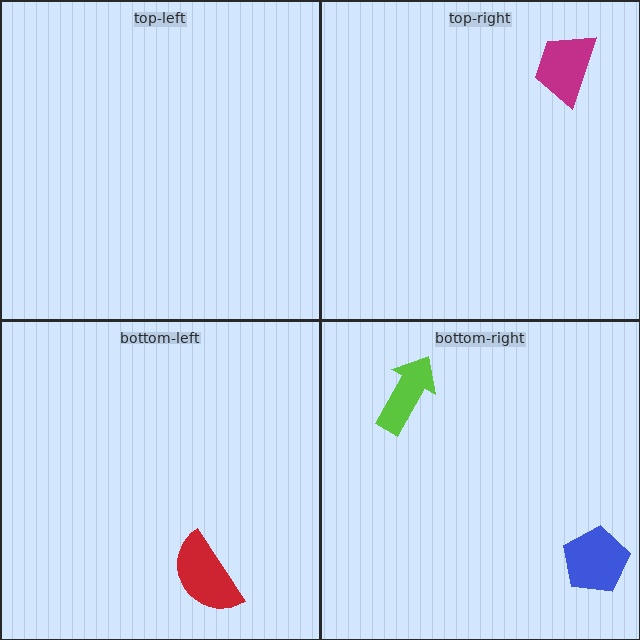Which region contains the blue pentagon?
The bottom-right region.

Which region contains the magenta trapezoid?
The top-right region.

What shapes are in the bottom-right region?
The lime arrow, the blue pentagon.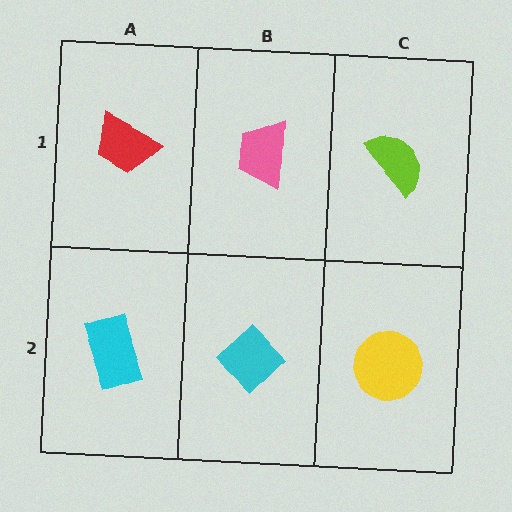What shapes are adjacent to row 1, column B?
A cyan diamond (row 2, column B), a red trapezoid (row 1, column A), a lime semicircle (row 1, column C).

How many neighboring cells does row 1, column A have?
2.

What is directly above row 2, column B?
A pink trapezoid.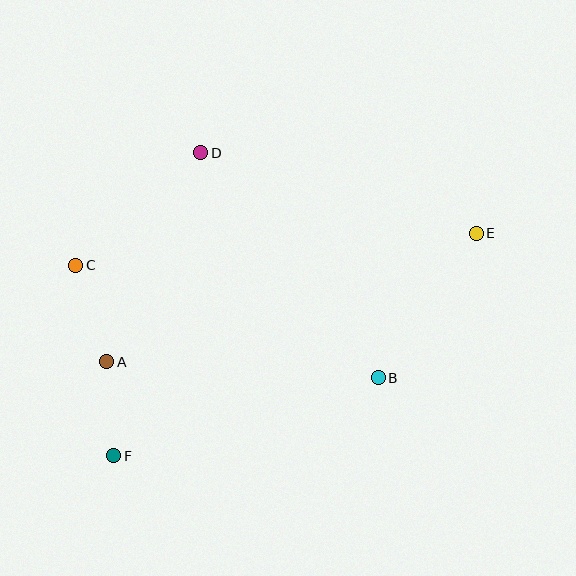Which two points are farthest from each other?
Points E and F are farthest from each other.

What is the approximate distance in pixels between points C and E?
The distance between C and E is approximately 402 pixels.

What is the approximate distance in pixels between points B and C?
The distance between B and C is approximately 323 pixels.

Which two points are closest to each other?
Points A and F are closest to each other.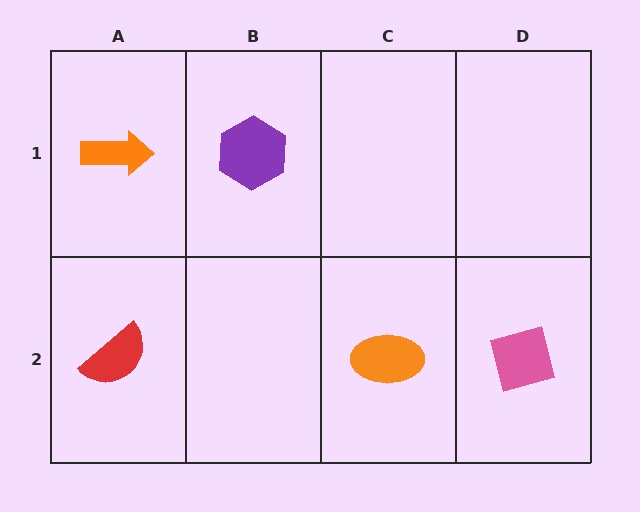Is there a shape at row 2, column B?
No, that cell is empty.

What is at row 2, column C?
An orange ellipse.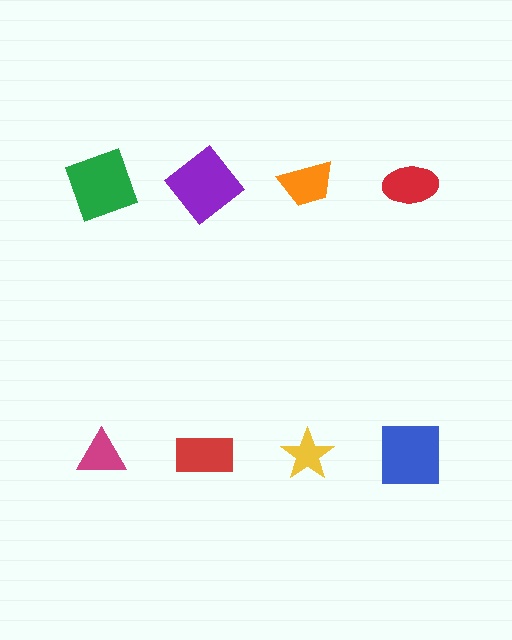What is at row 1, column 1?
A green square.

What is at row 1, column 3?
An orange trapezoid.